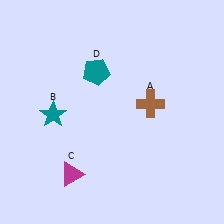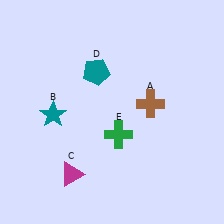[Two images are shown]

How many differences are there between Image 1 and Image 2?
There is 1 difference between the two images.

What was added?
A green cross (E) was added in Image 2.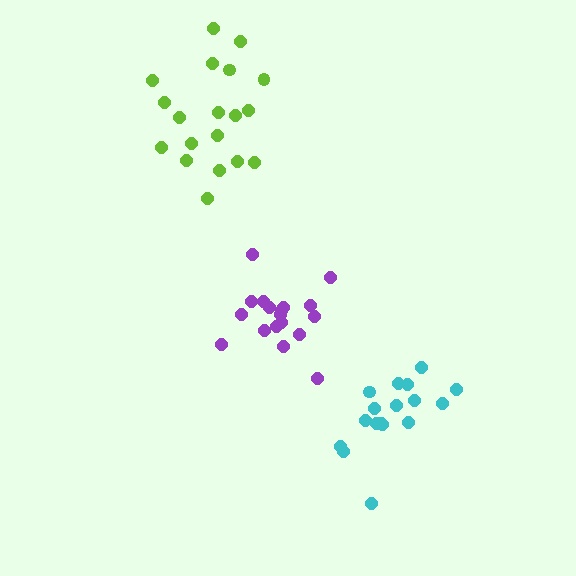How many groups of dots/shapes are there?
There are 3 groups.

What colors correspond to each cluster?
The clusters are colored: lime, cyan, purple.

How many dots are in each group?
Group 1: 19 dots, Group 2: 17 dots, Group 3: 18 dots (54 total).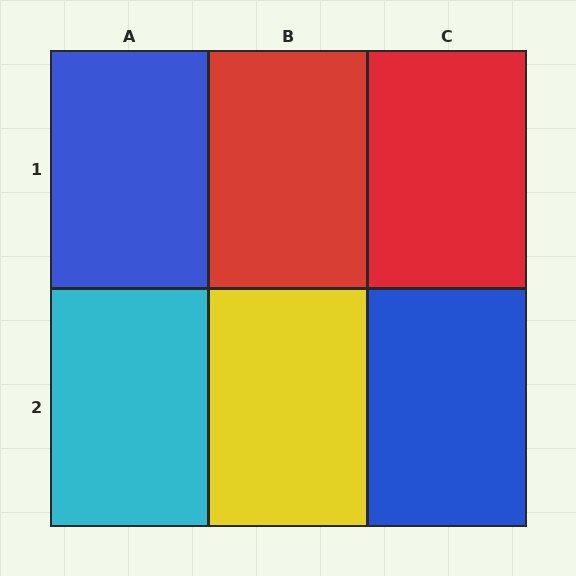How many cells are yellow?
1 cell is yellow.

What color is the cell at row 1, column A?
Blue.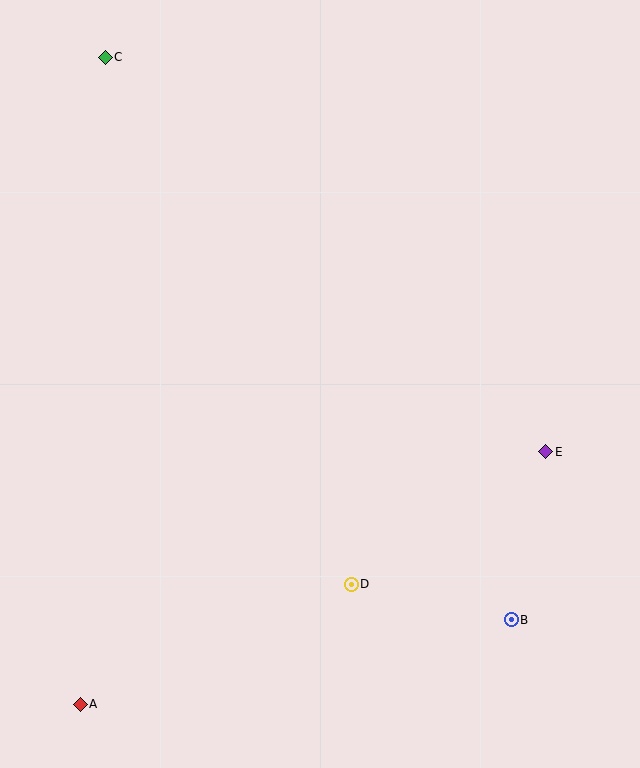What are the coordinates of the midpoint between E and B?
The midpoint between E and B is at (529, 536).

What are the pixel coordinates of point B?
Point B is at (511, 620).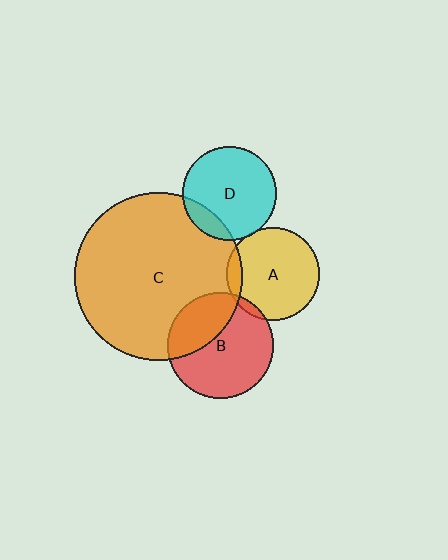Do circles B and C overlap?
Yes.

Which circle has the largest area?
Circle C (orange).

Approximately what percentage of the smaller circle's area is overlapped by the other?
Approximately 35%.